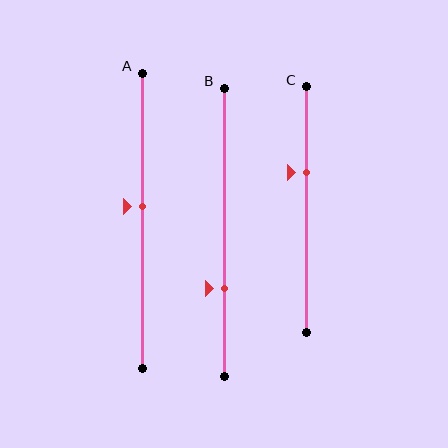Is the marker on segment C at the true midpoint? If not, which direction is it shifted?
No, the marker on segment C is shifted upward by about 15% of the segment length.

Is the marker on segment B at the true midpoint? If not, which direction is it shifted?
No, the marker on segment B is shifted downward by about 20% of the segment length.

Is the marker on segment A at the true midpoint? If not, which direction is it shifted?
No, the marker on segment A is shifted upward by about 5% of the segment length.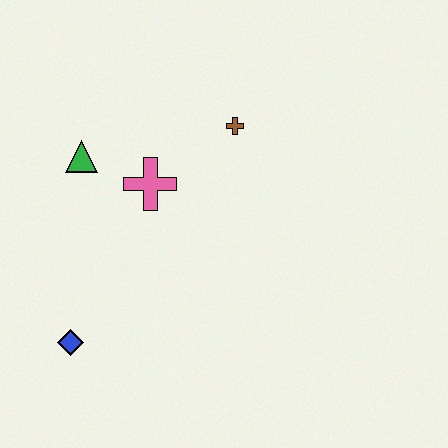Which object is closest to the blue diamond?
The pink cross is closest to the blue diamond.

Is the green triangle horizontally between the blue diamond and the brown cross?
Yes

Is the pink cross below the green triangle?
Yes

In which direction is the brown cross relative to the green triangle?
The brown cross is to the right of the green triangle.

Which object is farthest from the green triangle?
The blue diamond is farthest from the green triangle.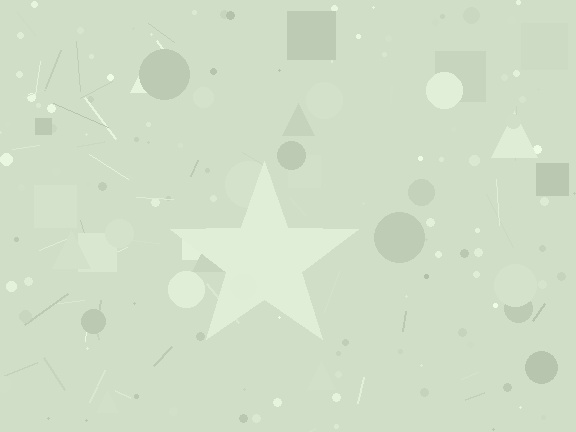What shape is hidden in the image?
A star is hidden in the image.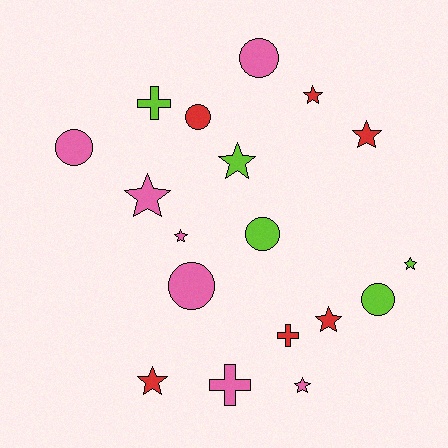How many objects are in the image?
There are 18 objects.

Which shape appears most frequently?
Star, with 9 objects.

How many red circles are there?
There is 1 red circle.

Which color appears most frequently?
Pink, with 7 objects.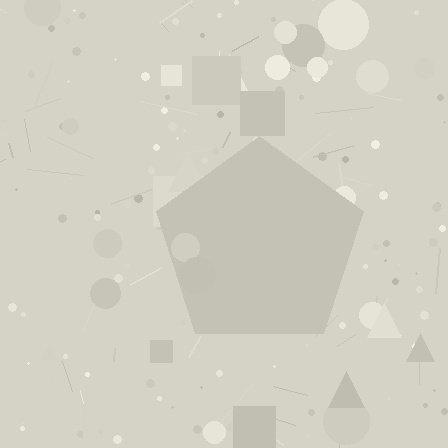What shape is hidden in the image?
A pentagon is hidden in the image.